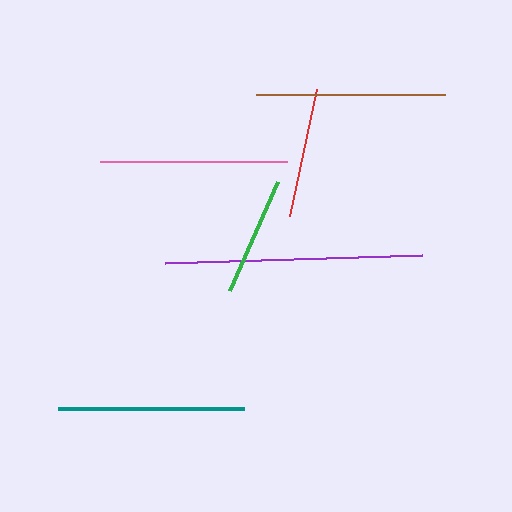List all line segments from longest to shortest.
From longest to shortest: purple, brown, pink, teal, red, green.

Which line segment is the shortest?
The green line is the shortest at approximately 118 pixels.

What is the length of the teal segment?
The teal segment is approximately 186 pixels long.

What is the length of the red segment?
The red segment is approximately 129 pixels long.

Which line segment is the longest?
The purple line is the longest at approximately 257 pixels.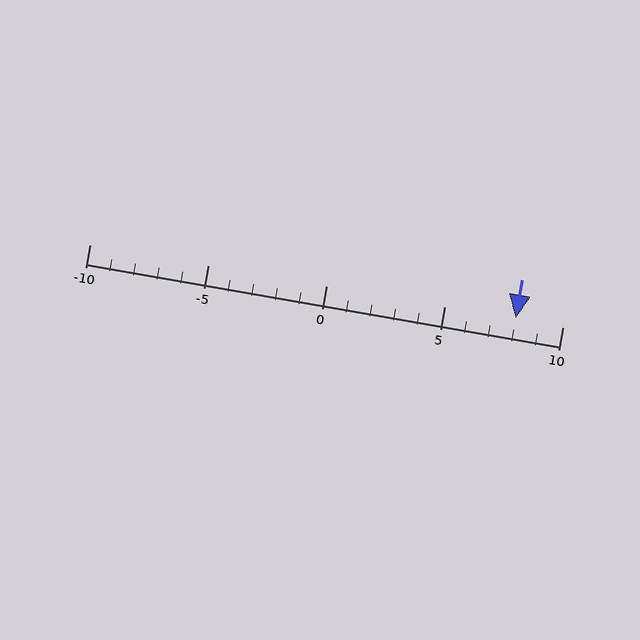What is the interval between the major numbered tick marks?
The major tick marks are spaced 5 units apart.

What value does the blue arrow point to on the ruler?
The blue arrow points to approximately 8.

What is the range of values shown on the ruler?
The ruler shows values from -10 to 10.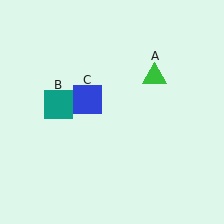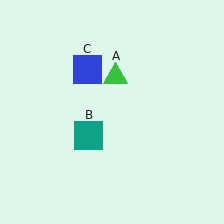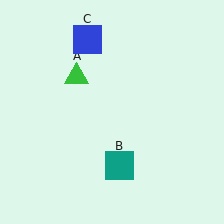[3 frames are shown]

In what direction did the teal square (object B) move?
The teal square (object B) moved down and to the right.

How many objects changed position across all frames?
3 objects changed position: green triangle (object A), teal square (object B), blue square (object C).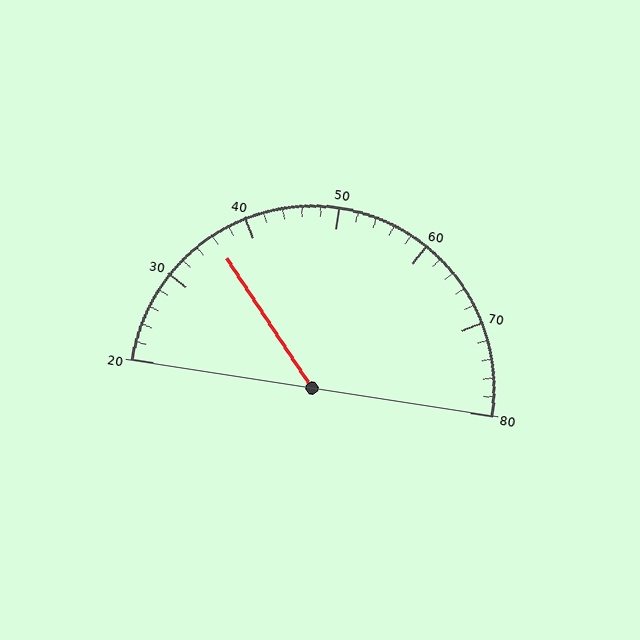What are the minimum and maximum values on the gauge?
The gauge ranges from 20 to 80.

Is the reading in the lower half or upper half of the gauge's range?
The reading is in the lower half of the range (20 to 80).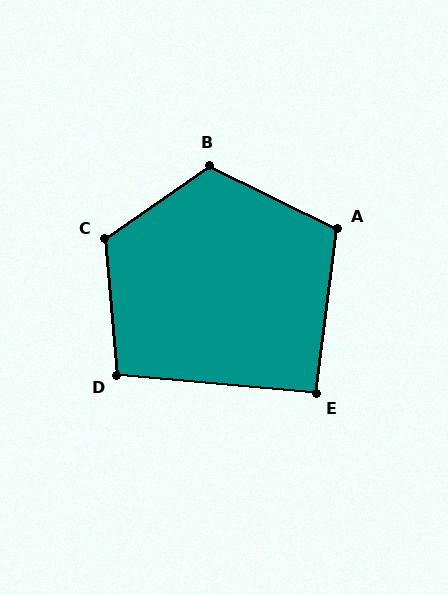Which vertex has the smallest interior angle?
E, at approximately 92 degrees.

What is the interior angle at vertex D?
Approximately 100 degrees (obtuse).